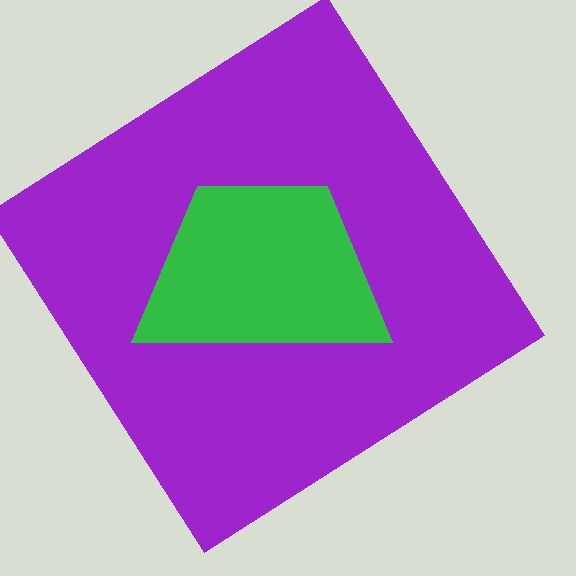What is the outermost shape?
The purple diamond.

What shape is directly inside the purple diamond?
The green trapezoid.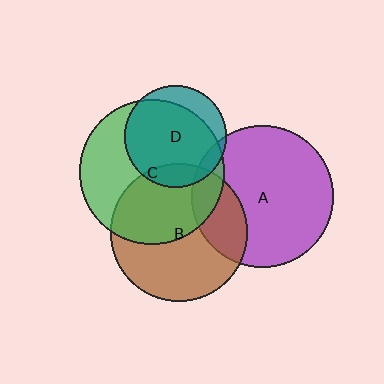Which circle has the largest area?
Circle C (green).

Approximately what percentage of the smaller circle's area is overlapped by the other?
Approximately 15%.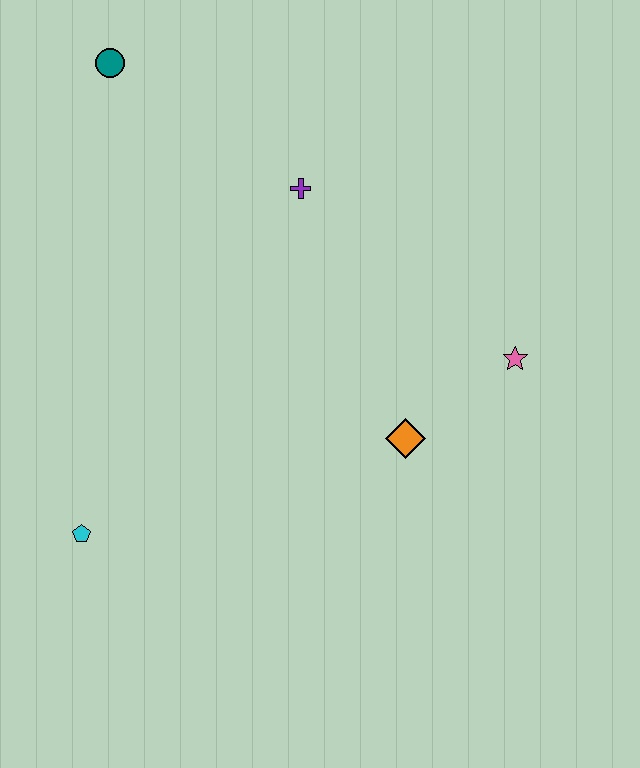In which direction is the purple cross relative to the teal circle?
The purple cross is to the right of the teal circle.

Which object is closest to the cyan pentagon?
The orange diamond is closest to the cyan pentagon.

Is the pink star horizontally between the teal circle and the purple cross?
No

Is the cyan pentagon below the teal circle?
Yes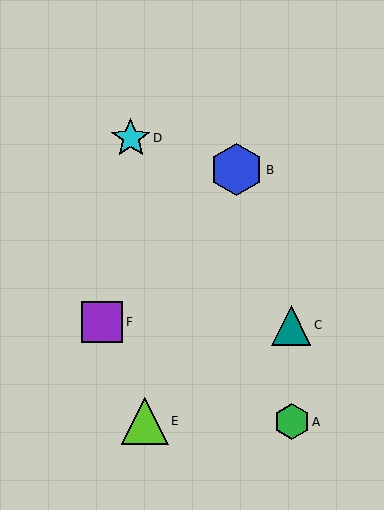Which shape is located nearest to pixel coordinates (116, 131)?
The cyan star (labeled D) at (131, 138) is nearest to that location.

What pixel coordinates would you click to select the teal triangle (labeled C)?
Click at (291, 325) to select the teal triangle C.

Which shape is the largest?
The blue hexagon (labeled B) is the largest.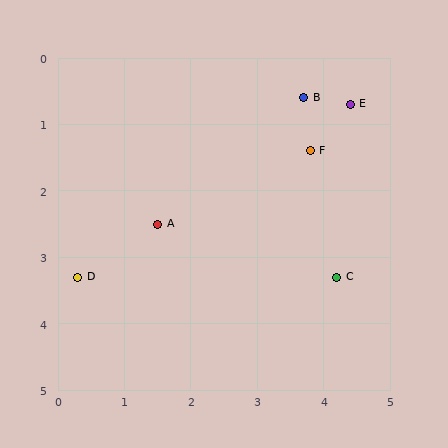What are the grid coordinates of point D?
Point D is at approximately (0.3, 3.3).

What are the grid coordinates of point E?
Point E is at approximately (4.4, 0.7).